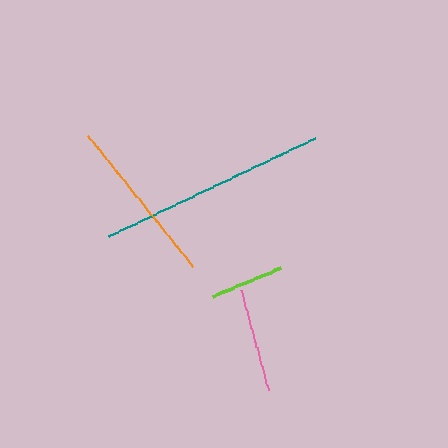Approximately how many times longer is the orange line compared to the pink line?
The orange line is approximately 1.6 times the length of the pink line.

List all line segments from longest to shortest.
From longest to shortest: teal, orange, pink, lime.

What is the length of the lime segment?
The lime segment is approximately 75 pixels long.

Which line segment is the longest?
The teal line is the longest at approximately 228 pixels.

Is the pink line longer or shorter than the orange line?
The orange line is longer than the pink line.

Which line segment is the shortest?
The lime line is the shortest at approximately 75 pixels.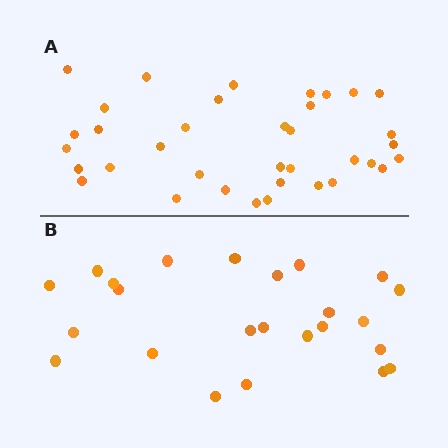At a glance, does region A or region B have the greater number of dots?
Region A (the top region) has more dots.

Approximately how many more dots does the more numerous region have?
Region A has roughly 12 or so more dots than region B.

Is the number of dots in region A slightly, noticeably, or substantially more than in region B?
Region A has substantially more. The ratio is roughly 1.5 to 1.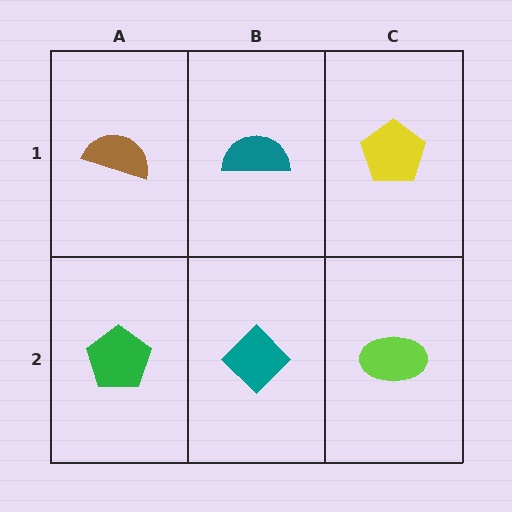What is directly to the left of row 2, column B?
A green pentagon.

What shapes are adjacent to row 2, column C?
A yellow pentagon (row 1, column C), a teal diamond (row 2, column B).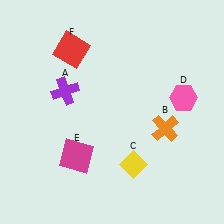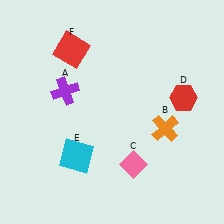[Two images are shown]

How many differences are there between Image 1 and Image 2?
There are 3 differences between the two images.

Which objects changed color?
C changed from yellow to pink. D changed from pink to red. E changed from magenta to cyan.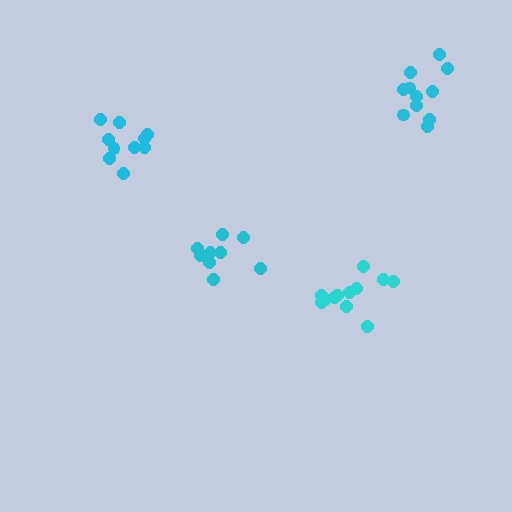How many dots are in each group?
Group 1: 10 dots, Group 2: 11 dots, Group 3: 12 dots, Group 4: 9 dots (42 total).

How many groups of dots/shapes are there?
There are 4 groups.